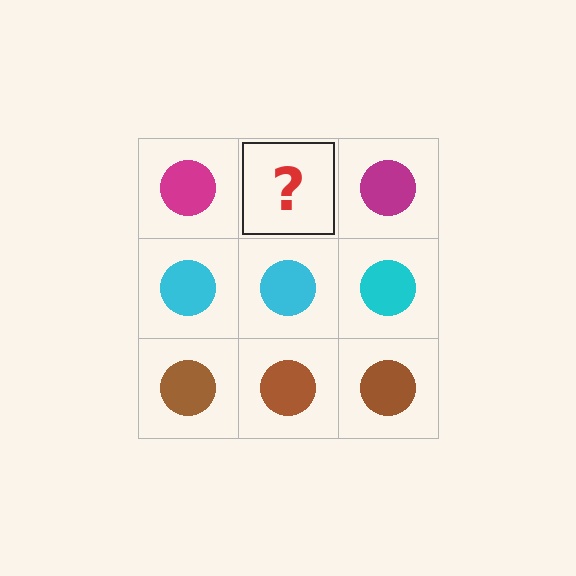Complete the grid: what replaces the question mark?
The question mark should be replaced with a magenta circle.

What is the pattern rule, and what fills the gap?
The rule is that each row has a consistent color. The gap should be filled with a magenta circle.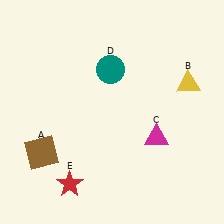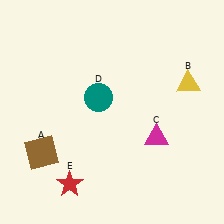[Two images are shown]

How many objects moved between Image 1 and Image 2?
1 object moved between the two images.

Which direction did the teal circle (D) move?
The teal circle (D) moved down.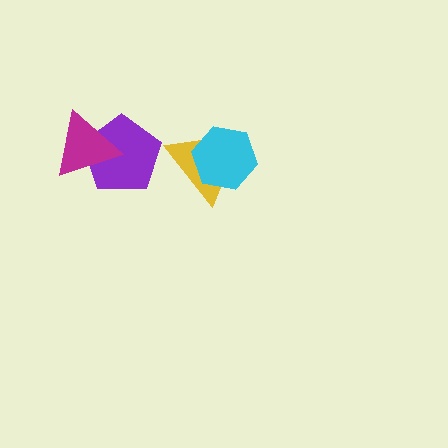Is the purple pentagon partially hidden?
Yes, it is partially covered by another shape.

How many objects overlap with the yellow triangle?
1 object overlaps with the yellow triangle.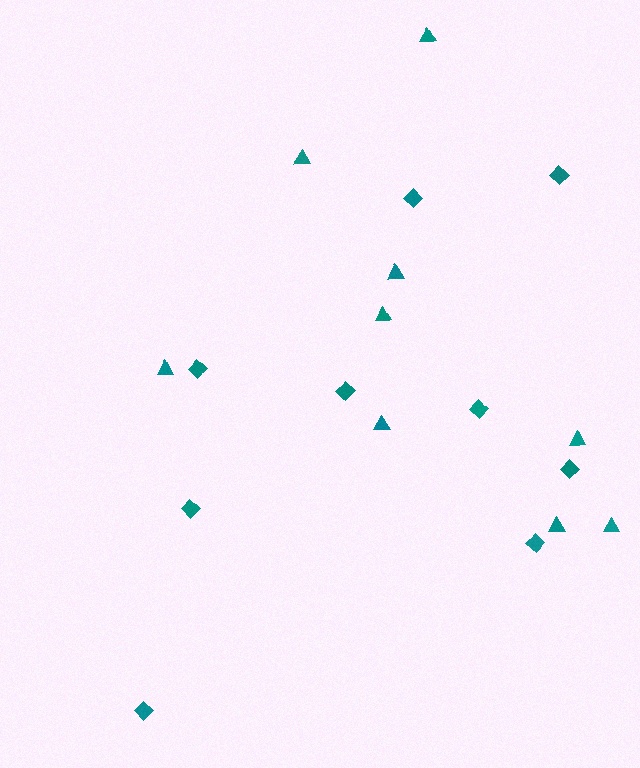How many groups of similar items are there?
There are 2 groups: one group of diamonds (9) and one group of triangles (9).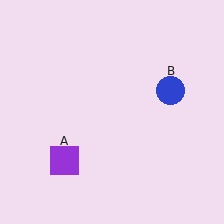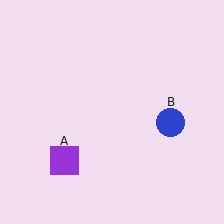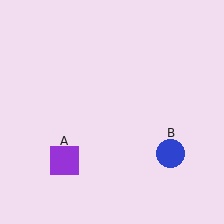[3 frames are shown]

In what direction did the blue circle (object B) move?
The blue circle (object B) moved down.